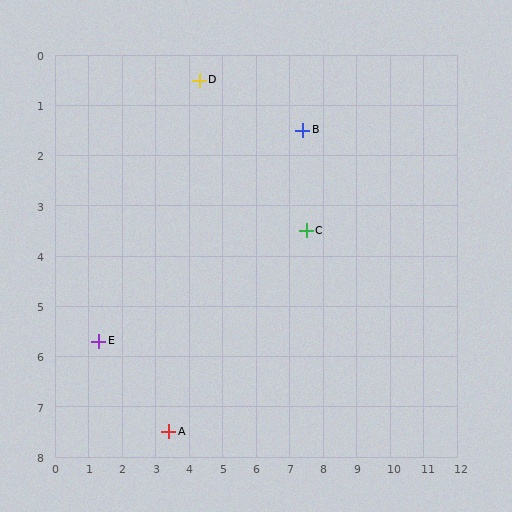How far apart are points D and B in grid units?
Points D and B are about 3.3 grid units apart.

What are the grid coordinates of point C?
Point C is at approximately (7.5, 3.5).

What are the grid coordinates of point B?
Point B is at approximately (7.4, 1.5).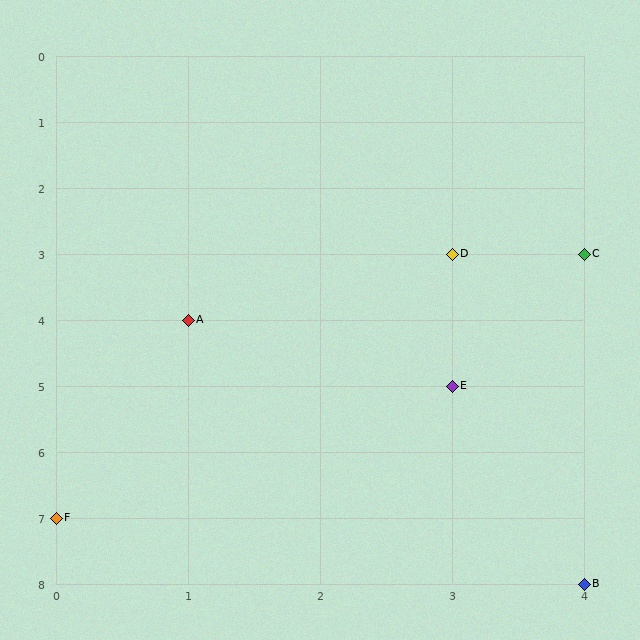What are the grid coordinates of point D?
Point D is at grid coordinates (3, 3).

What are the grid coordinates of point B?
Point B is at grid coordinates (4, 8).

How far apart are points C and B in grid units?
Points C and B are 5 rows apart.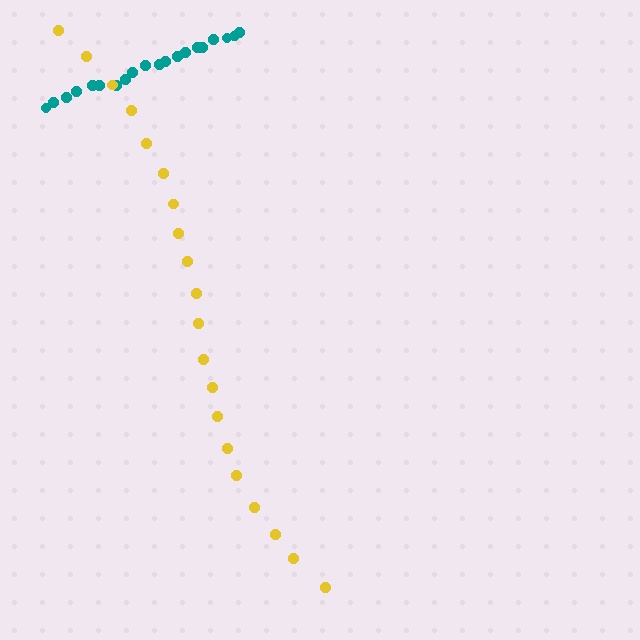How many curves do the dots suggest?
There are 2 distinct paths.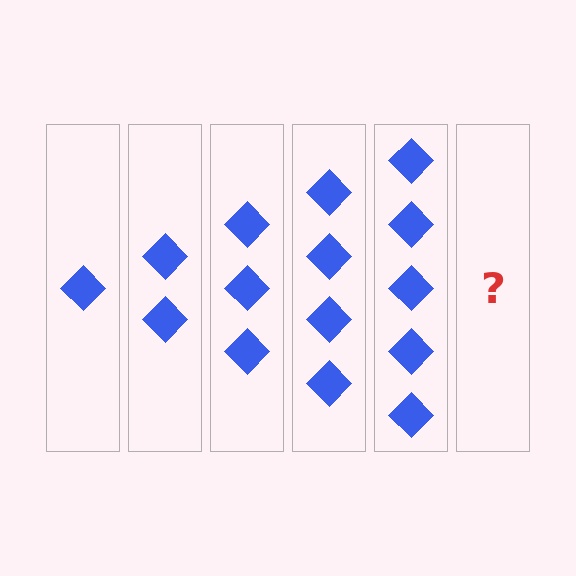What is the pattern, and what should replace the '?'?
The pattern is that each step adds one more diamond. The '?' should be 6 diamonds.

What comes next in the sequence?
The next element should be 6 diamonds.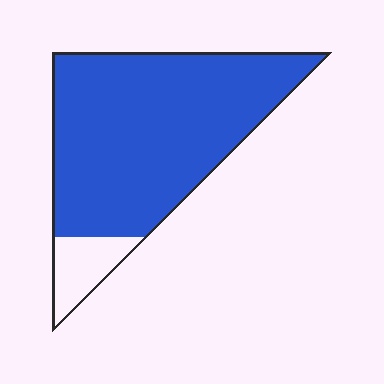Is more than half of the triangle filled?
Yes.